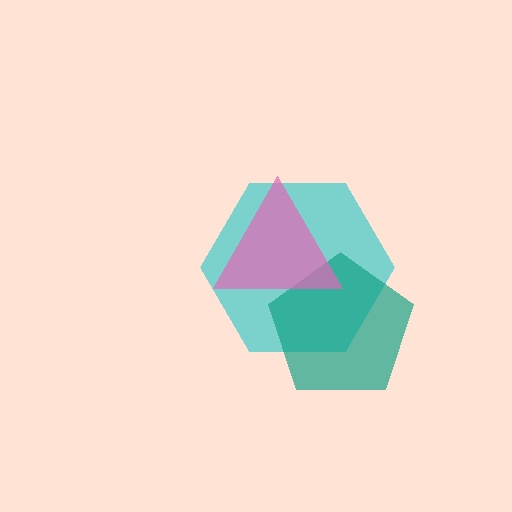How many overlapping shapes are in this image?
There are 3 overlapping shapes in the image.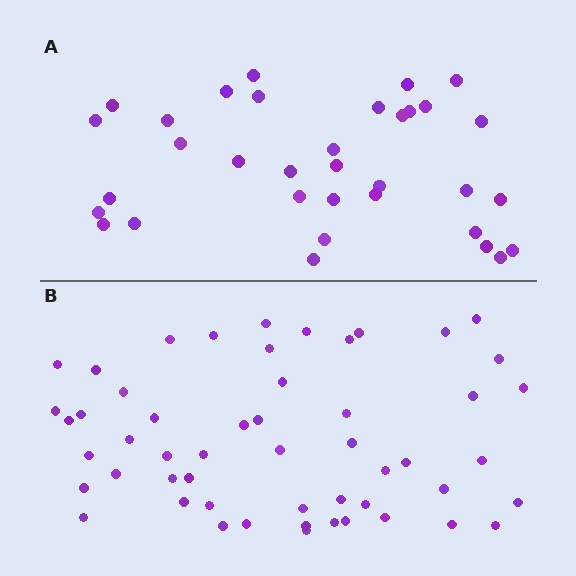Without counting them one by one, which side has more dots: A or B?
Region B (the bottom region) has more dots.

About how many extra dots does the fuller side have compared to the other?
Region B has approximately 20 more dots than region A.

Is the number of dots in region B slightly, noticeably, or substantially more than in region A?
Region B has substantially more. The ratio is roughly 1.6 to 1.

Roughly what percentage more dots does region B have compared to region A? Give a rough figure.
About 55% more.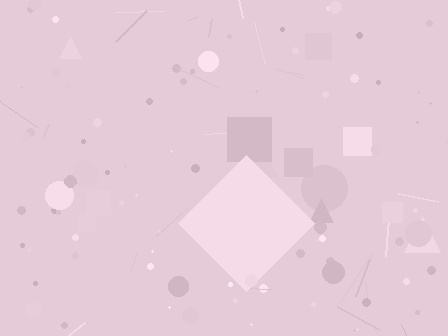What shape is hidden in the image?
A diamond is hidden in the image.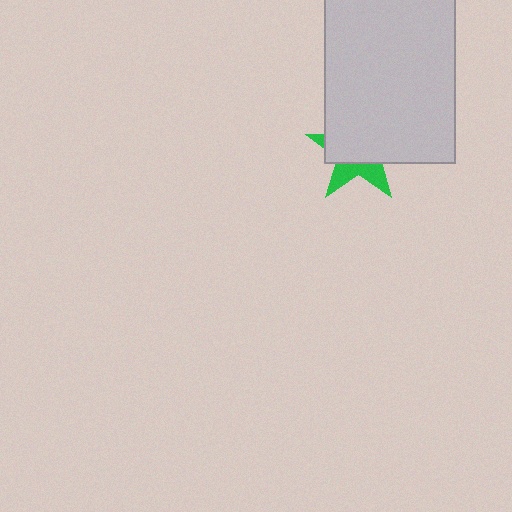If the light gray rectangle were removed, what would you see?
You would see the complete green star.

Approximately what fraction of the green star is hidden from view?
Roughly 66% of the green star is hidden behind the light gray rectangle.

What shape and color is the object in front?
The object in front is a light gray rectangle.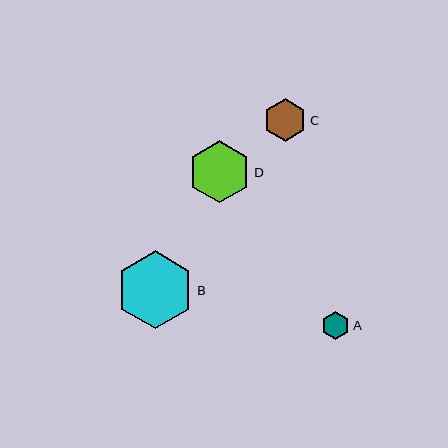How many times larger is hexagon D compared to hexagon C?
Hexagon D is approximately 1.5 times the size of hexagon C.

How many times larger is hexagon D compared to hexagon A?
Hexagon D is approximately 2.2 times the size of hexagon A.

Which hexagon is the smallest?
Hexagon A is the smallest with a size of approximately 28 pixels.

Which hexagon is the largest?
Hexagon B is the largest with a size of approximately 78 pixels.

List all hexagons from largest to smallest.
From largest to smallest: B, D, C, A.